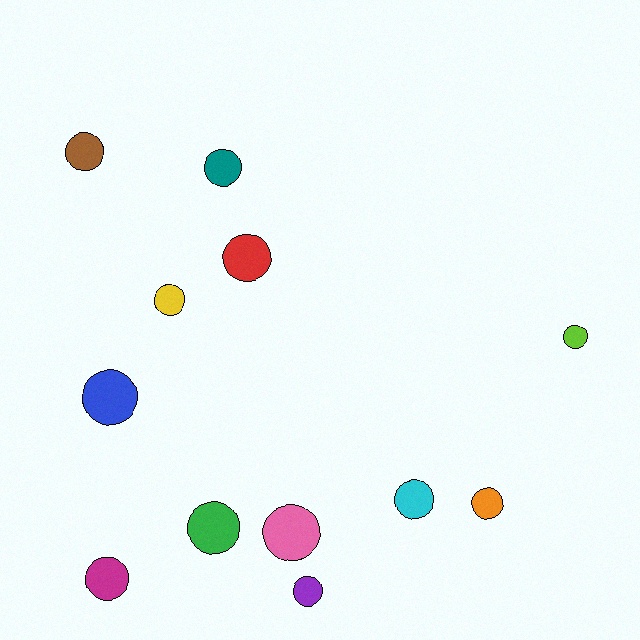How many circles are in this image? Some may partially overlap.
There are 12 circles.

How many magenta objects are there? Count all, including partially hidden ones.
There is 1 magenta object.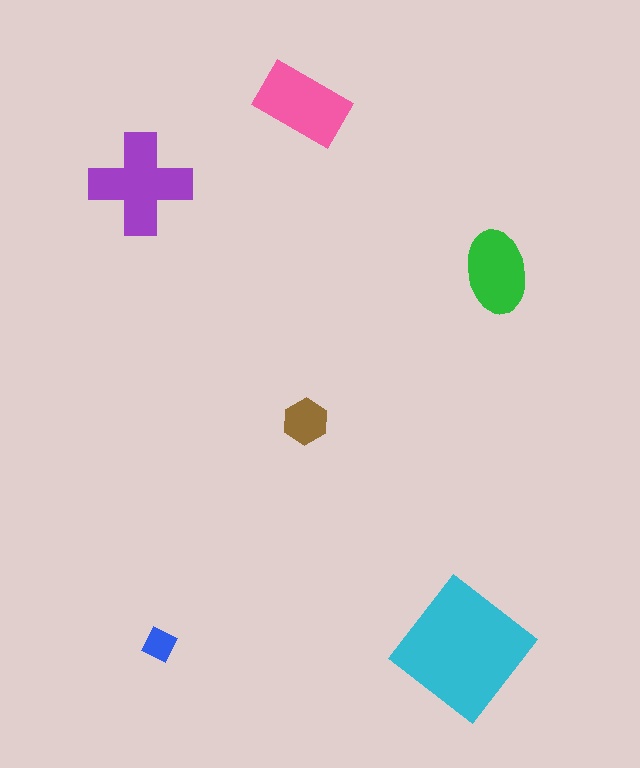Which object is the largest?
The cyan diamond.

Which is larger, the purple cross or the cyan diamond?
The cyan diamond.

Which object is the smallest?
The blue diamond.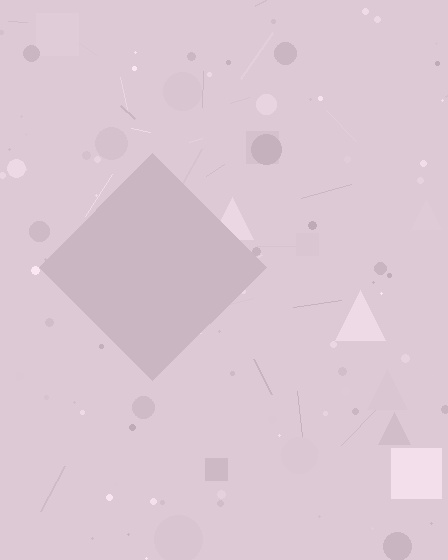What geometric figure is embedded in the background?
A diamond is embedded in the background.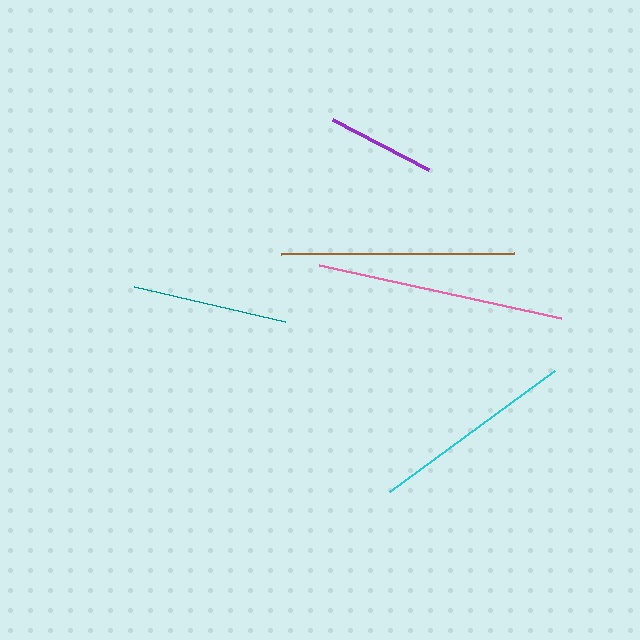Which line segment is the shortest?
The purple line is the shortest at approximately 108 pixels.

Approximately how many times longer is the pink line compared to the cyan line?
The pink line is approximately 1.2 times the length of the cyan line.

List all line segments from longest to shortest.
From longest to shortest: pink, brown, cyan, teal, purple.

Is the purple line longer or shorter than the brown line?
The brown line is longer than the purple line.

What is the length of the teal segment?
The teal segment is approximately 154 pixels long.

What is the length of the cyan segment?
The cyan segment is approximately 205 pixels long.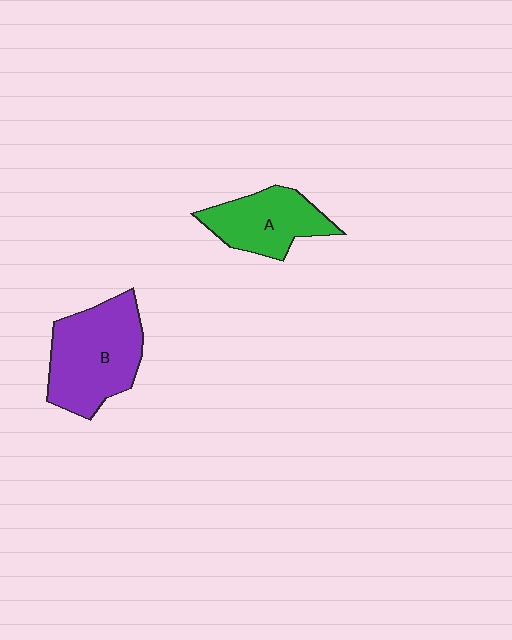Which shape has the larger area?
Shape B (purple).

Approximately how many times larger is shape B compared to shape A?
Approximately 1.4 times.